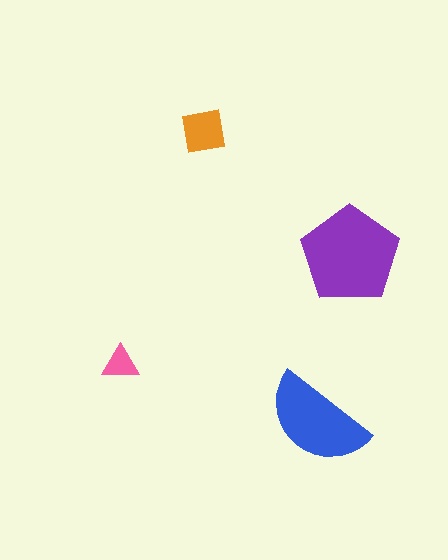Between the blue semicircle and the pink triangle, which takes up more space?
The blue semicircle.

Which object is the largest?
The purple pentagon.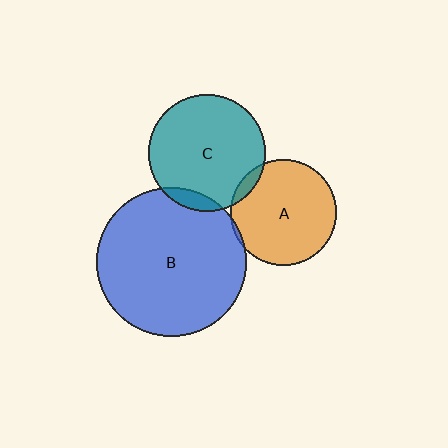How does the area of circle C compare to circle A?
Approximately 1.2 times.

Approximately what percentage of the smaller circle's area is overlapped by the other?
Approximately 5%.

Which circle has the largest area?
Circle B (blue).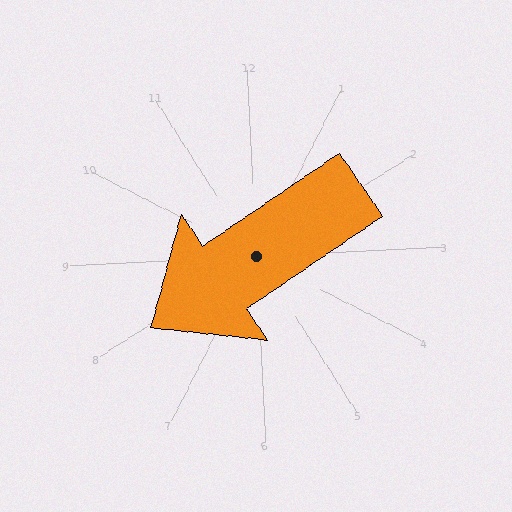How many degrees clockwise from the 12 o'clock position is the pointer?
Approximately 239 degrees.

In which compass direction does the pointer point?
Southwest.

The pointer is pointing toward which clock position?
Roughly 8 o'clock.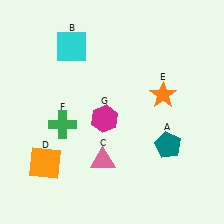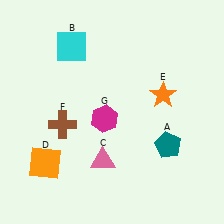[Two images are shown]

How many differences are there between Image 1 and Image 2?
There is 1 difference between the two images.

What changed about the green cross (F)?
In Image 1, F is green. In Image 2, it changed to brown.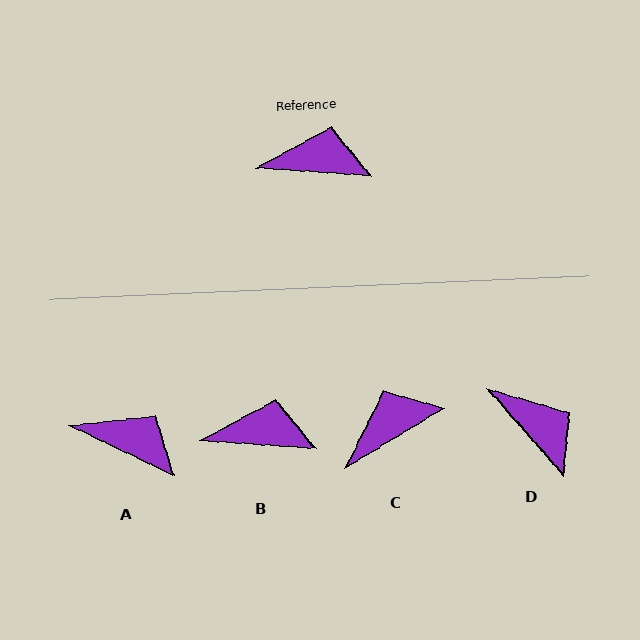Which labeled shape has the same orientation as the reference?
B.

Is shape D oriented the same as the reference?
No, it is off by about 45 degrees.